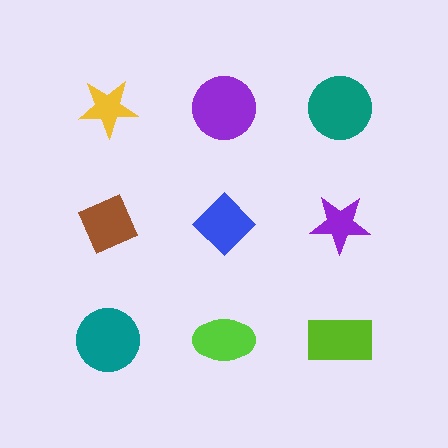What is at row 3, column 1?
A teal circle.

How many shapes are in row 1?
3 shapes.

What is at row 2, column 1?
A brown diamond.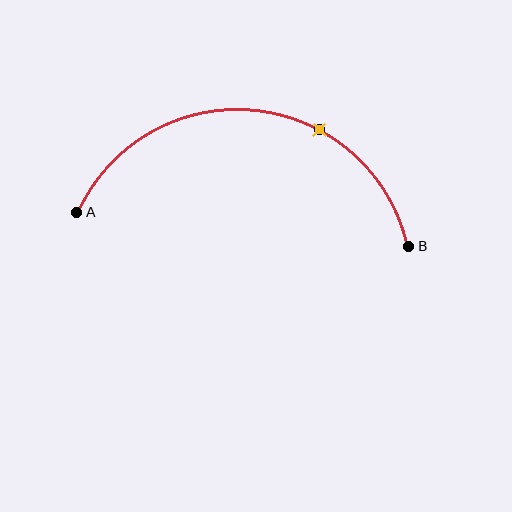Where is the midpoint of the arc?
The arc midpoint is the point on the curve farthest from the straight line joining A and B. It sits above that line.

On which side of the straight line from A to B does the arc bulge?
The arc bulges above the straight line connecting A and B.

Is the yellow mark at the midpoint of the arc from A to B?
No. The yellow mark lies on the arc but is closer to endpoint B. The arc midpoint would be at the point on the curve equidistant along the arc from both A and B.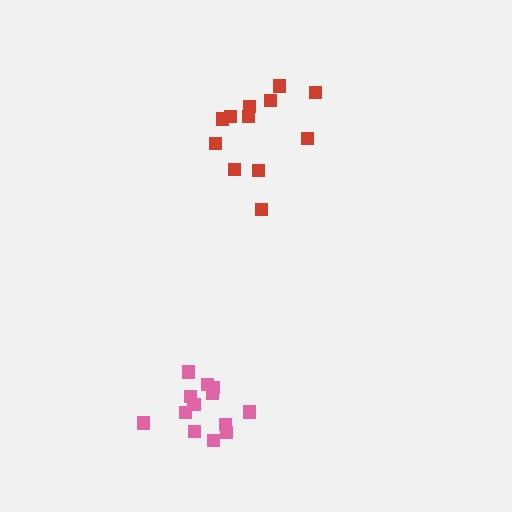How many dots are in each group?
Group 1: 13 dots, Group 2: 12 dots (25 total).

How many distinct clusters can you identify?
There are 2 distinct clusters.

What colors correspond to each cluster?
The clusters are colored: pink, red.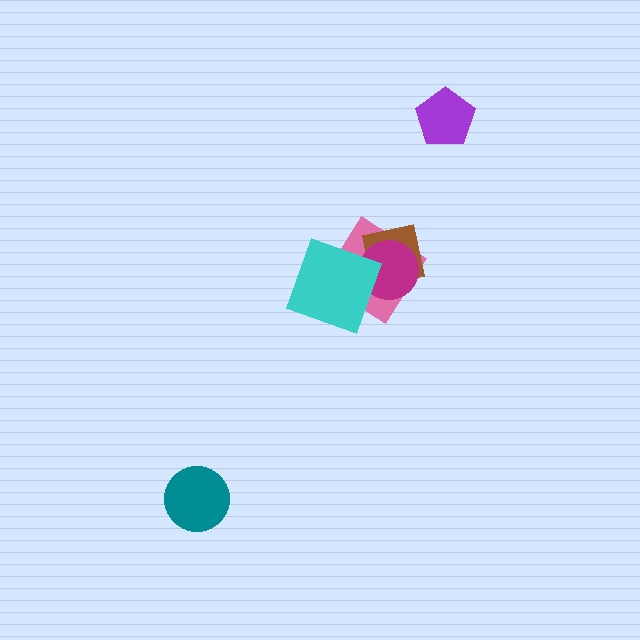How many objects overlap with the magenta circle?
3 objects overlap with the magenta circle.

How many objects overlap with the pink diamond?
3 objects overlap with the pink diamond.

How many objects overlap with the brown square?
2 objects overlap with the brown square.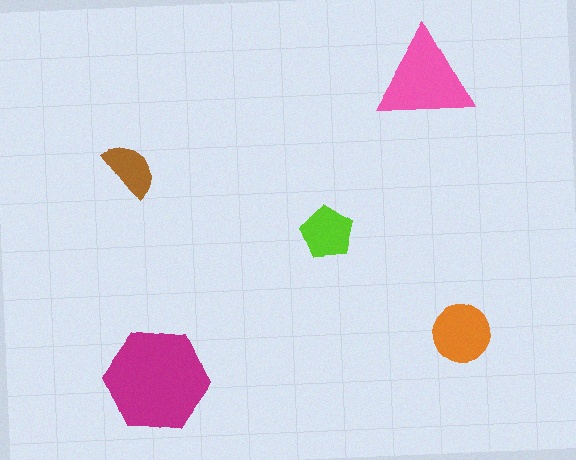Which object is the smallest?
The brown semicircle.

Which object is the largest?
The magenta hexagon.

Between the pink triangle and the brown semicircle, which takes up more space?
The pink triangle.